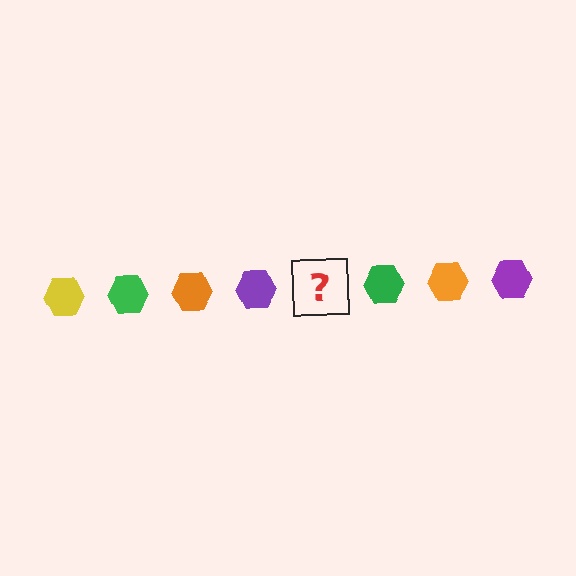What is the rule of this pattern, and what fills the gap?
The rule is that the pattern cycles through yellow, green, orange, purple hexagons. The gap should be filled with a yellow hexagon.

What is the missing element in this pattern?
The missing element is a yellow hexagon.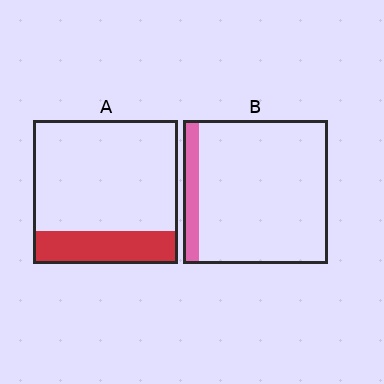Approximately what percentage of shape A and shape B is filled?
A is approximately 25% and B is approximately 10%.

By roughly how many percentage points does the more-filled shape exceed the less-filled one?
By roughly 10 percentage points (A over B).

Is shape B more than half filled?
No.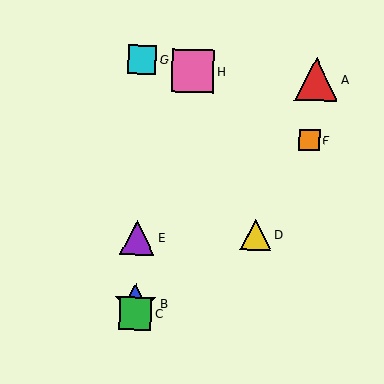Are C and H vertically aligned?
No, C is at x≈135 and H is at x≈193.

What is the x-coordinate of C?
Object C is at x≈135.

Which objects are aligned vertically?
Objects B, C, E, G are aligned vertically.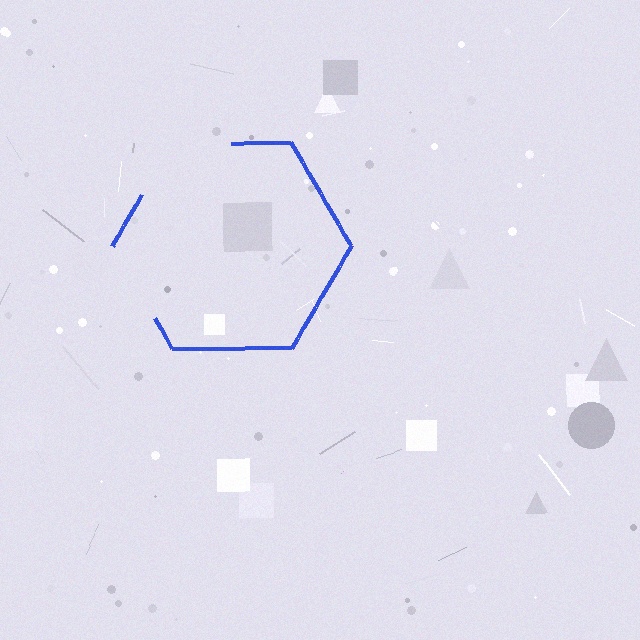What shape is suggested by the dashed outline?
The dashed outline suggests a hexagon.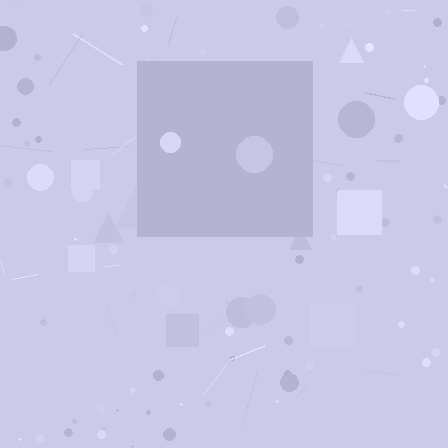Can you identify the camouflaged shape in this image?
The camouflaged shape is a square.